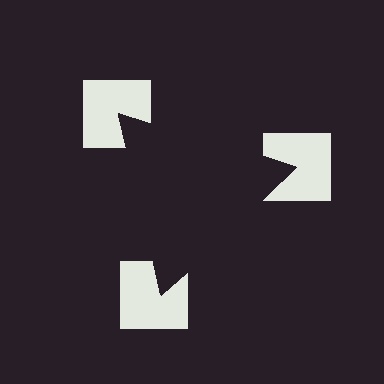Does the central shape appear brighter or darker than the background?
It typically appears slightly darker than the background, even though no actual brightness change is drawn.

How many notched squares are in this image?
There are 3 — one at each vertex of the illusory triangle.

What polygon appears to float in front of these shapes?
An illusory triangle — its edges are inferred from the aligned wedge cuts in the notched squares, not physically drawn.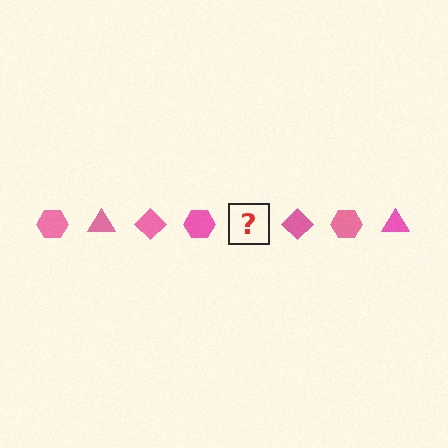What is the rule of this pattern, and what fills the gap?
The rule is that the pattern cycles through hexagon, triangle, diamond shapes in pink. The gap should be filled with a pink triangle.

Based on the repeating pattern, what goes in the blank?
The blank should be a pink triangle.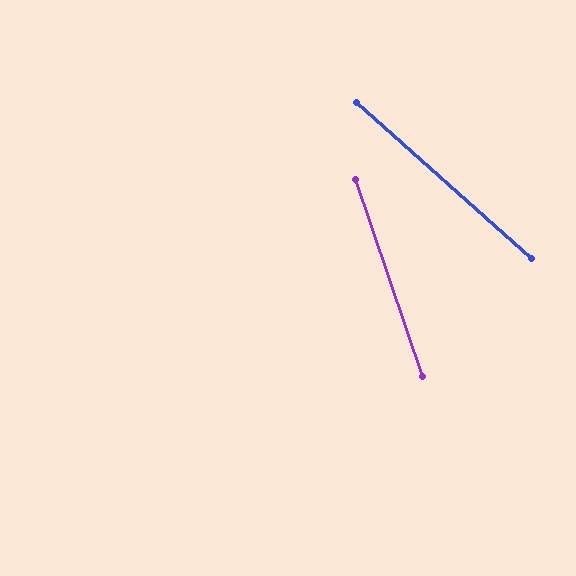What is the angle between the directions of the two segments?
Approximately 29 degrees.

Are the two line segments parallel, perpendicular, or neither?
Neither parallel nor perpendicular — they differ by about 29°.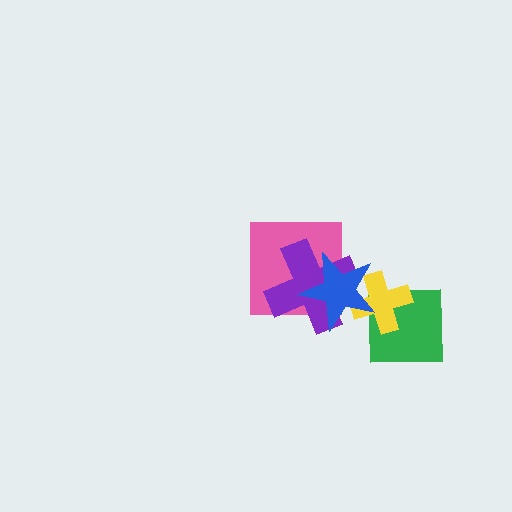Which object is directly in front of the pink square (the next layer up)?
The purple cross is directly in front of the pink square.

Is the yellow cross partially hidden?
Yes, it is partially covered by another shape.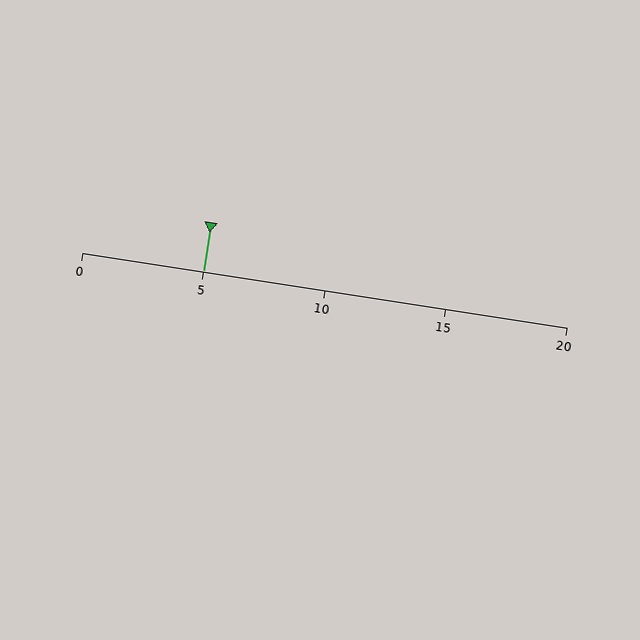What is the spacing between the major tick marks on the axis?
The major ticks are spaced 5 apart.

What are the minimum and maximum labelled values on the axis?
The axis runs from 0 to 20.